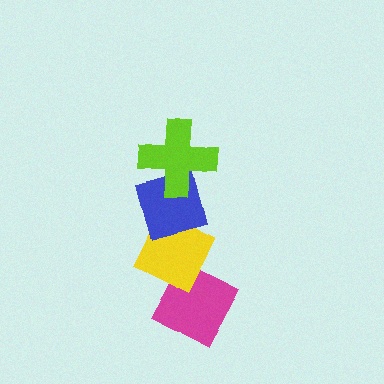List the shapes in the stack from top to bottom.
From top to bottom: the lime cross, the blue diamond, the yellow diamond, the magenta diamond.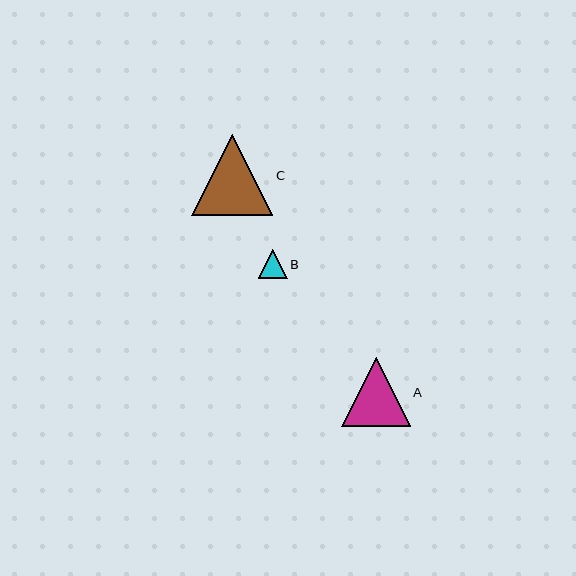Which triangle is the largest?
Triangle C is the largest with a size of approximately 82 pixels.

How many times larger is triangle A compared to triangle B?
Triangle A is approximately 2.4 times the size of triangle B.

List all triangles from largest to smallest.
From largest to smallest: C, A, B.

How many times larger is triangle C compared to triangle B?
Triangle C is approximately 2.8 times the size of triangle B.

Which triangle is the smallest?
Triangle B is the smallest with a size of approximately 29 pixels.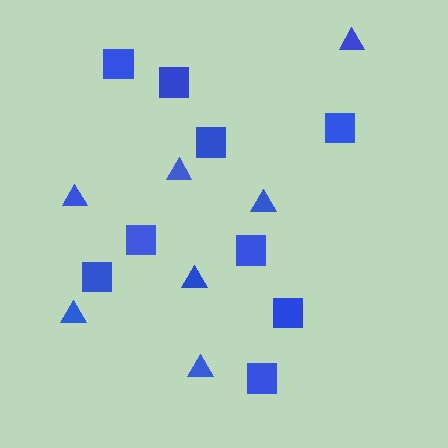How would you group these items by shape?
There are 2 groups: one group of triangles (7) and one group of squares (9).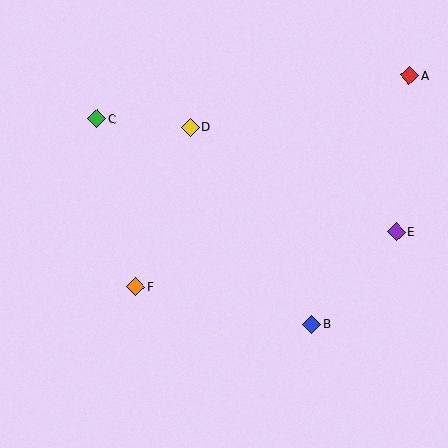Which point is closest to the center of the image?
Point D at (190, 127) is closest to the center.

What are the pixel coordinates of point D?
Point D is at (190, 127).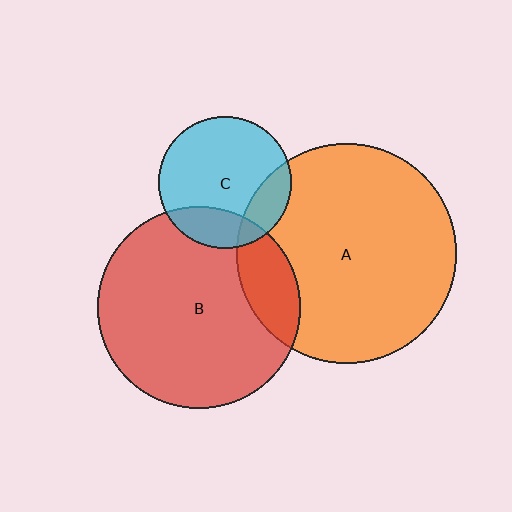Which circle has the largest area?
Circle A (orange).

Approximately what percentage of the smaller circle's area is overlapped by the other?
Approximately 20%.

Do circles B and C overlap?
Yes.